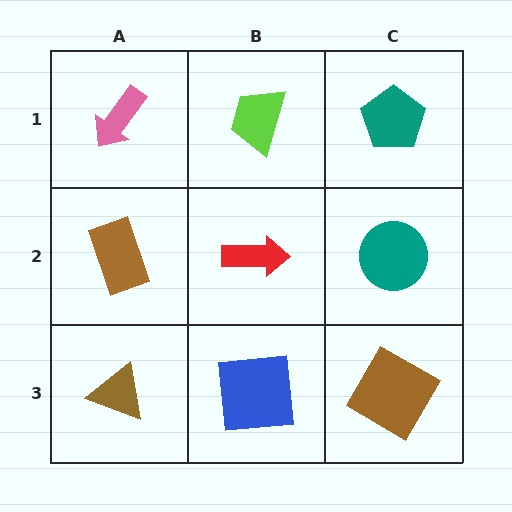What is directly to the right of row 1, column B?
A teal pentagon.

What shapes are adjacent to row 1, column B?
A red arrow (row 2, column B), a pink arrow (row 1, column A), a teal pentagon (row 1, column C).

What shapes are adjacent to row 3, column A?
A brown rectangle (row 2, column A), a blue square (row 3, column B).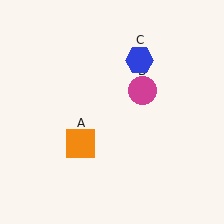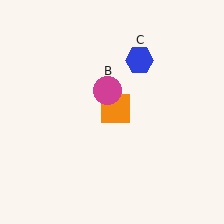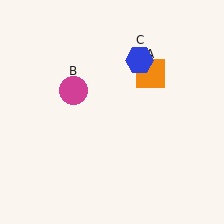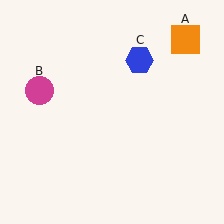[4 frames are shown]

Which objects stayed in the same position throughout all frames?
Blue hexagon (object C) remained stationary.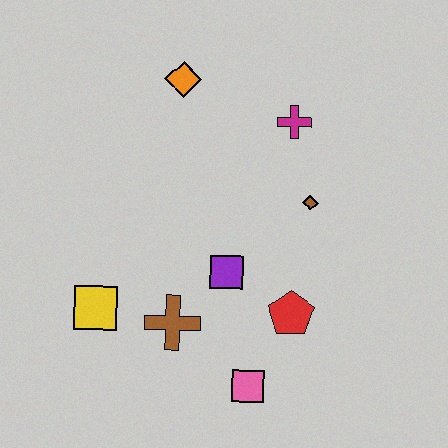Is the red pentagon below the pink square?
No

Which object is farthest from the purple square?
The orange diamond is farthest from the purple square.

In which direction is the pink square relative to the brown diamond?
The pink square is below the brown diamond.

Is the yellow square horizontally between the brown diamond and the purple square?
No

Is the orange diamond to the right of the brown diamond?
No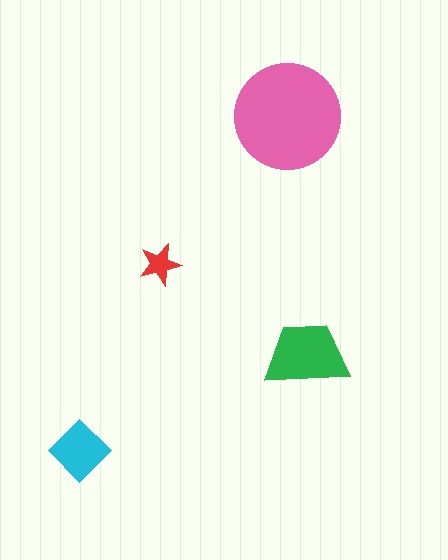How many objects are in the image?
There are 4 objects in the image.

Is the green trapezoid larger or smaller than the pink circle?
Smaller.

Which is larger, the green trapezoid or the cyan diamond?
The green trapezoid.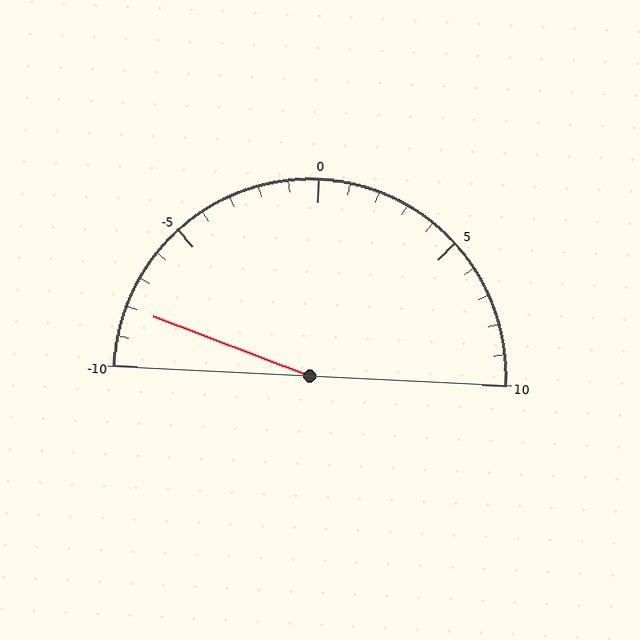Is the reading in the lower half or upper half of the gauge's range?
The reading is in the lower half of the range (-10 to 10).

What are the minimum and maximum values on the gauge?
The gauge ranges from -10 to 10.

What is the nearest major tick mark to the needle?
The nearest major tick mark is -10.